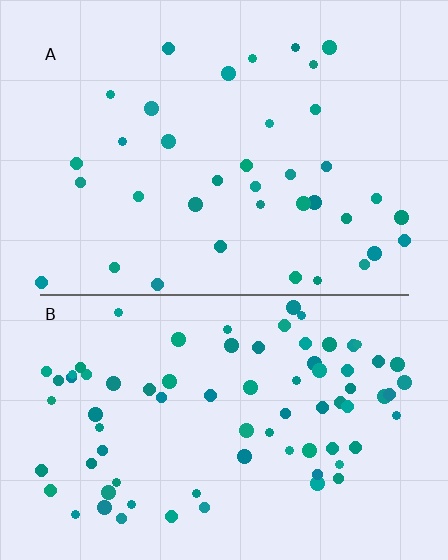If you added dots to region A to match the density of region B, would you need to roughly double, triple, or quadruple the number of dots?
Approximately double.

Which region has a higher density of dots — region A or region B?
B (the bottom).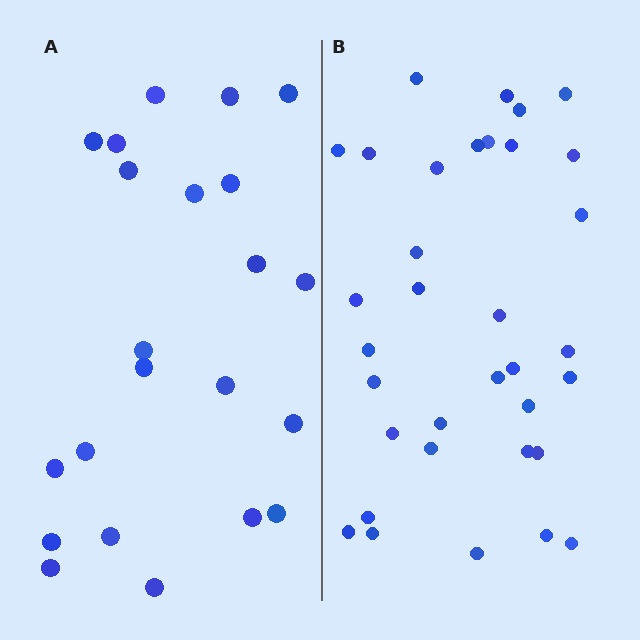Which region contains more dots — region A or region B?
Region B (the right region) has more dots.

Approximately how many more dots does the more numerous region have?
Region B has roughly 12 or so more dots than region A.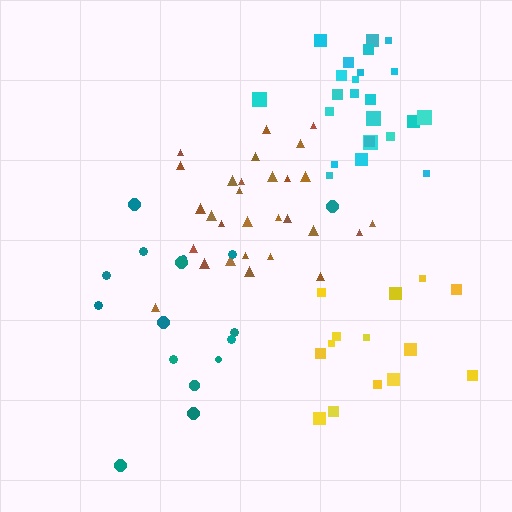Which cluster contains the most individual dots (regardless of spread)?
Brown (29).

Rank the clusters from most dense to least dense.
brown, cyan, yellow, teal.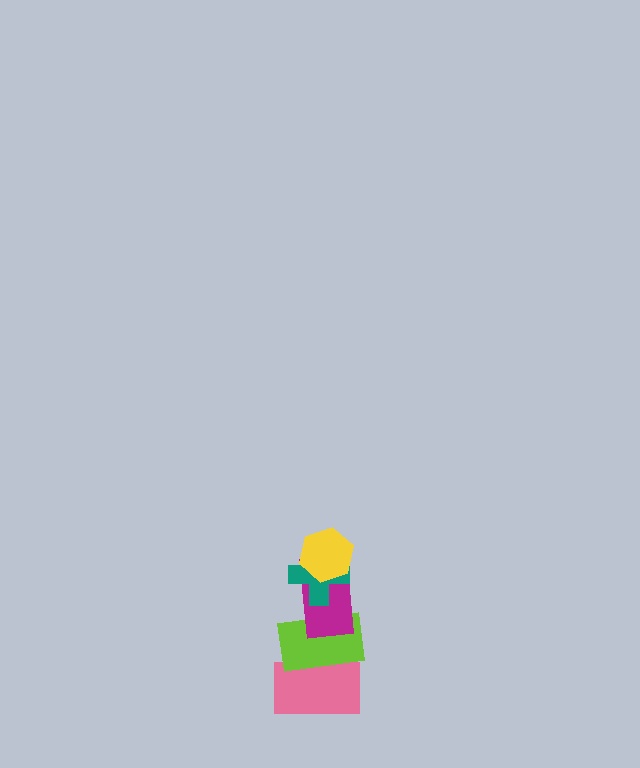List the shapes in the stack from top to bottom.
From top to bottom: the yellow hexagon, the teal cross, the magenta rectangle, the lime rectangle, the pink rectangle.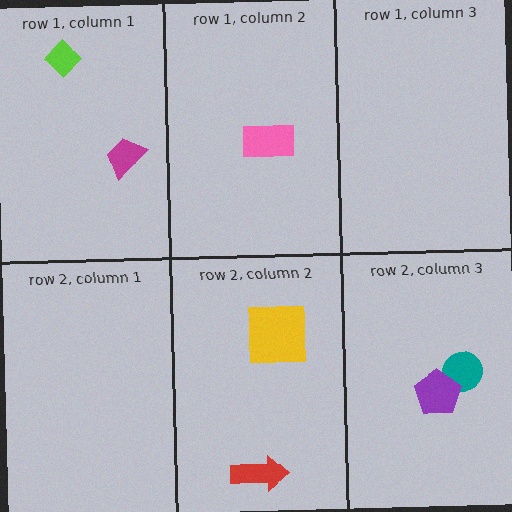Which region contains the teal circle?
The row 2, column 3 region.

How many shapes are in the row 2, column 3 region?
2.